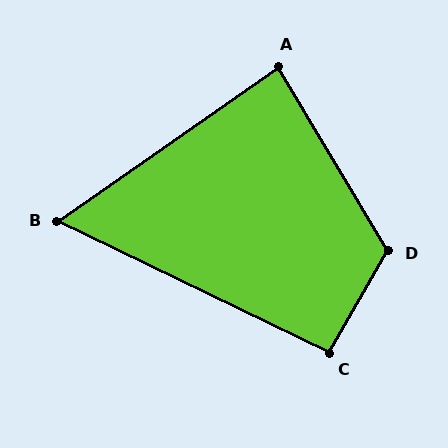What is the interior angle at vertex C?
Approximately 94 degrees (approximately right).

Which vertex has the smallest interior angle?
B, at approximately 61 degrees.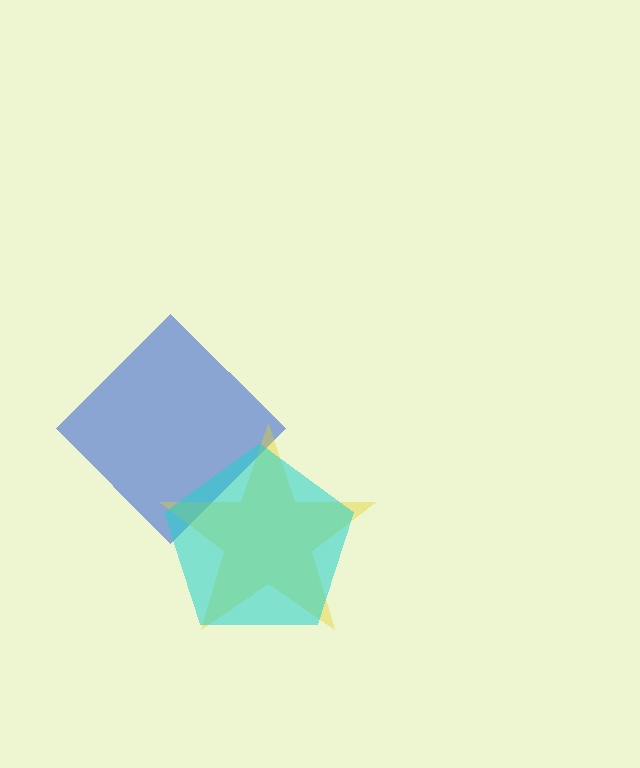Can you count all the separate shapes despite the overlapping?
Yes, there are 3 separate shapes.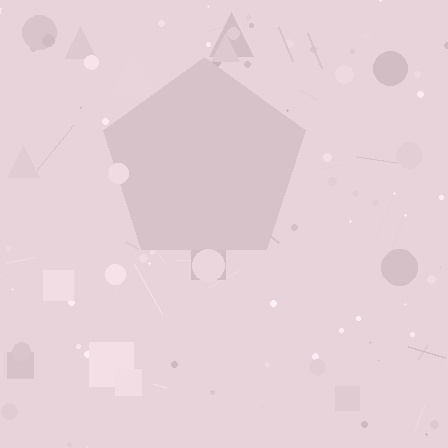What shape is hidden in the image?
A pentagon is hidden in the image.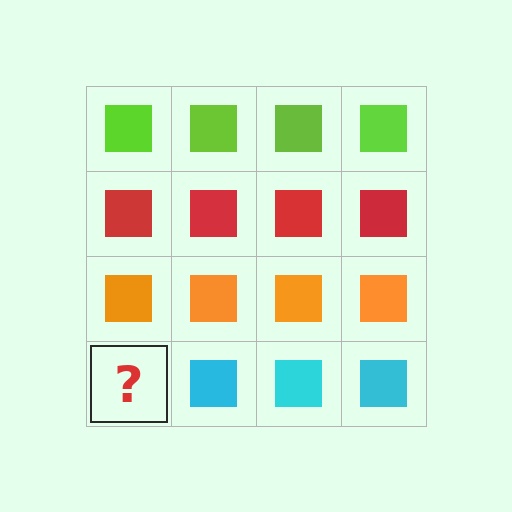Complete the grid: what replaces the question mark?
The question mark should be replaced with a cyan square.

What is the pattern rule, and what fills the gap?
The rule is that each row has a consistent color. The gap should be filled with a cyan square.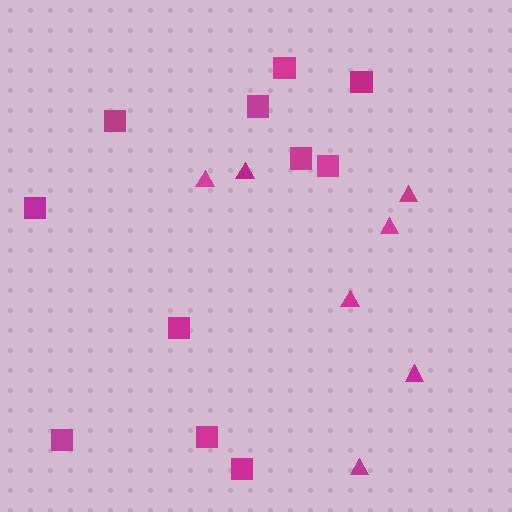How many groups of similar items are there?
There are 2 groups: one group of triangles (7) and one group of squares (11).